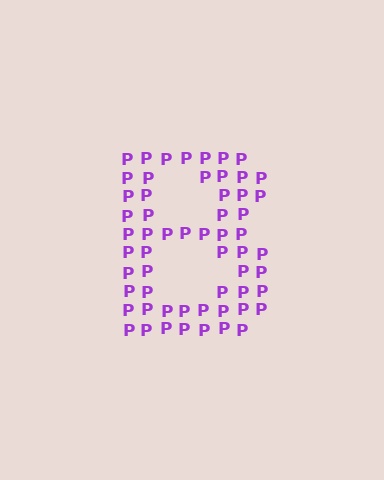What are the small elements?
The small elements are letter P's.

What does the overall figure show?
The overall figure shows the letter B.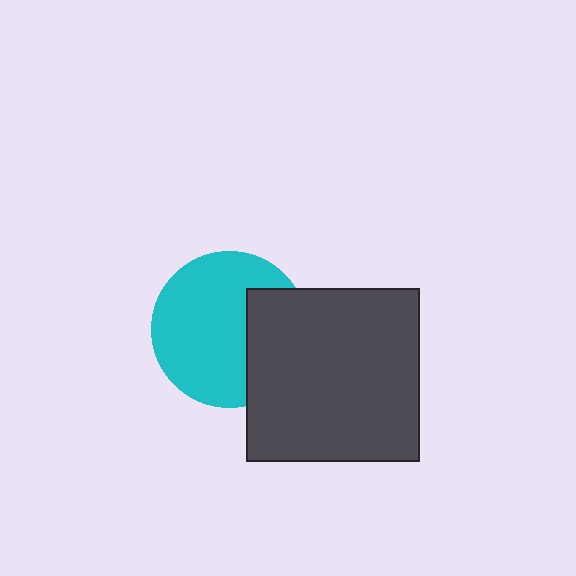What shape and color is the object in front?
The object in front is a dark gray square.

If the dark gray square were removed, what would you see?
You would see the complete cyan circle.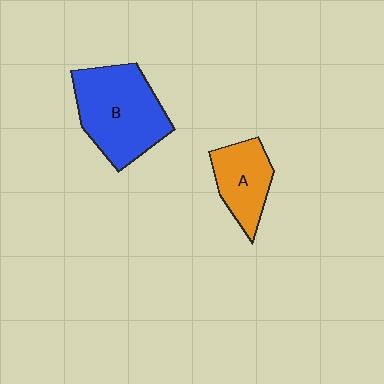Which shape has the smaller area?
Shape A (orange).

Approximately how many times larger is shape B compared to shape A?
Approximately 1.8 times.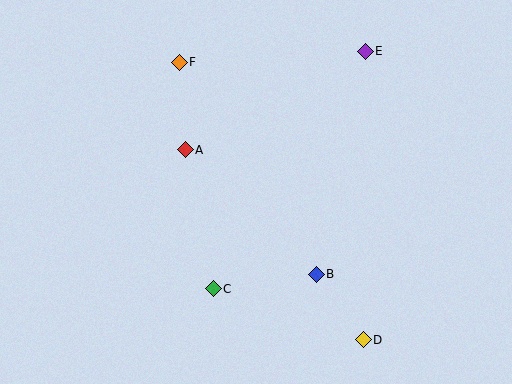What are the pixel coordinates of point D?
Point D is at (363, 340).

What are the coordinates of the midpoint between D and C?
The midpoint between D and C is at (288, 314).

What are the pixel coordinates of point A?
Point A is at (185, 150).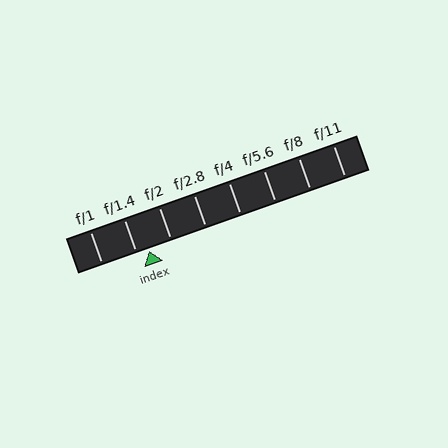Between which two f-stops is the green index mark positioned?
The index mark is between f/1.4 and f/2.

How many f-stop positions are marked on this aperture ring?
There are 8 f-stop positions marked.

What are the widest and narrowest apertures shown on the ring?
The widest aperture shown is f/1 and the narrowest is f/11.